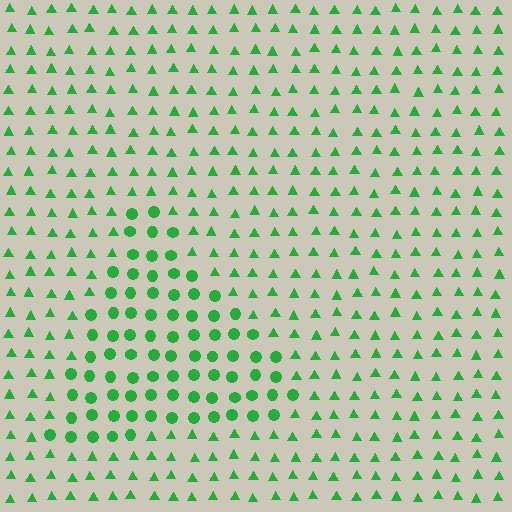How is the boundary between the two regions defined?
The boundary is defined by a change in element shape: circles inside vs. triangles outside. All elements share the same color and spacing.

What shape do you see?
I see a triangle.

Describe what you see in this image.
The image is filled with small green elements arranged in a uniform grid. A triangle-shaped region contains circles, while the surrounding area contains triangles. The boundary is defined purely by the change in element shape.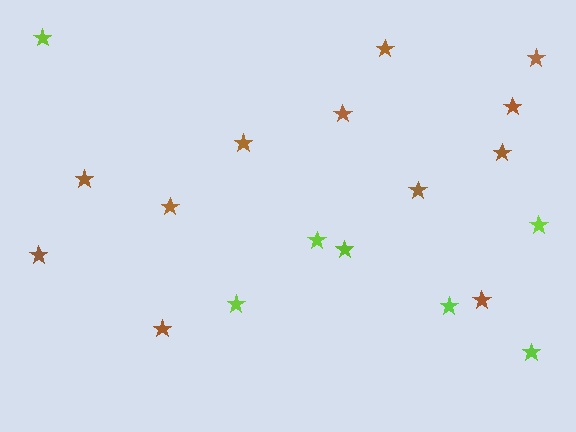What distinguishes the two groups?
There are 2 groups: one group of brown stars (12) and one group of lime stars (7).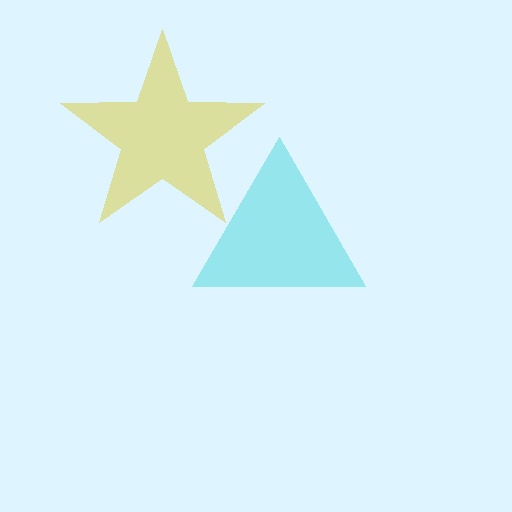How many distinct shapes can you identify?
There are 2 distinct shapes: a yellow star, a cyan triangle.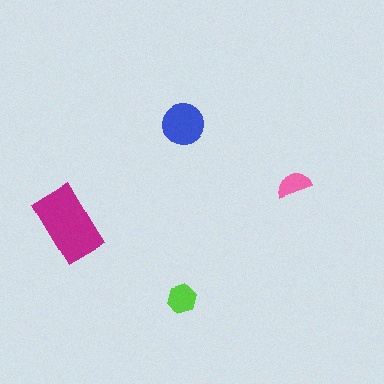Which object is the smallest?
The pink semicircle.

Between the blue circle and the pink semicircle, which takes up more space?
The blue circle.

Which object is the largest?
The magenta rectangle.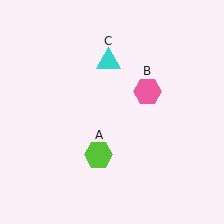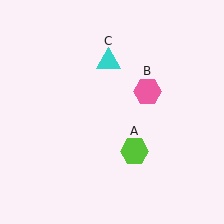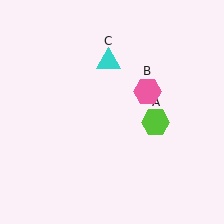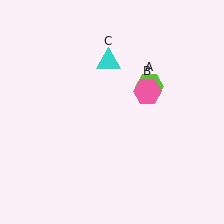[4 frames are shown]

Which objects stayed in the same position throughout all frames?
Pink hexagon (object B) and cyan triangle (object C) remained stationary.